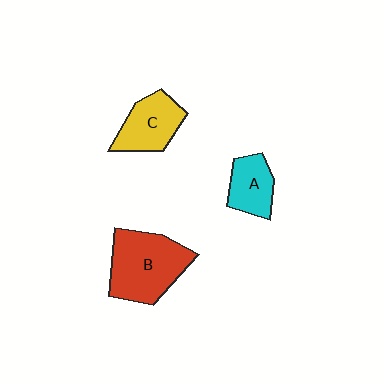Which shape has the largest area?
Shape B (red).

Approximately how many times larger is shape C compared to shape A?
Approximately 1.3 times.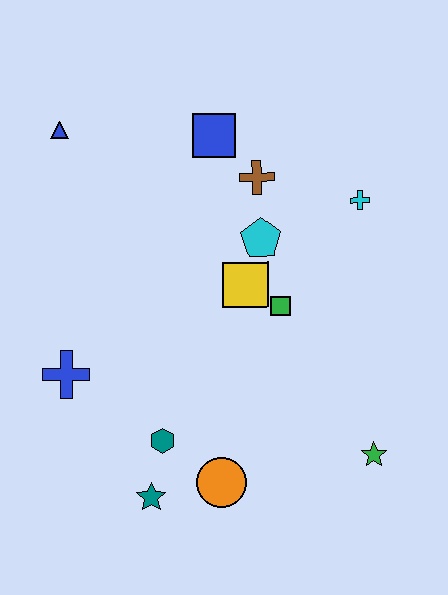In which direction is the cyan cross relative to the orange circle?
The cyan cross is above the orange circle.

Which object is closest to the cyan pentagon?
The yellow square is closest to the cyan pentagon.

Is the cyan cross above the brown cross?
No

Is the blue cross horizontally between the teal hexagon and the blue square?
No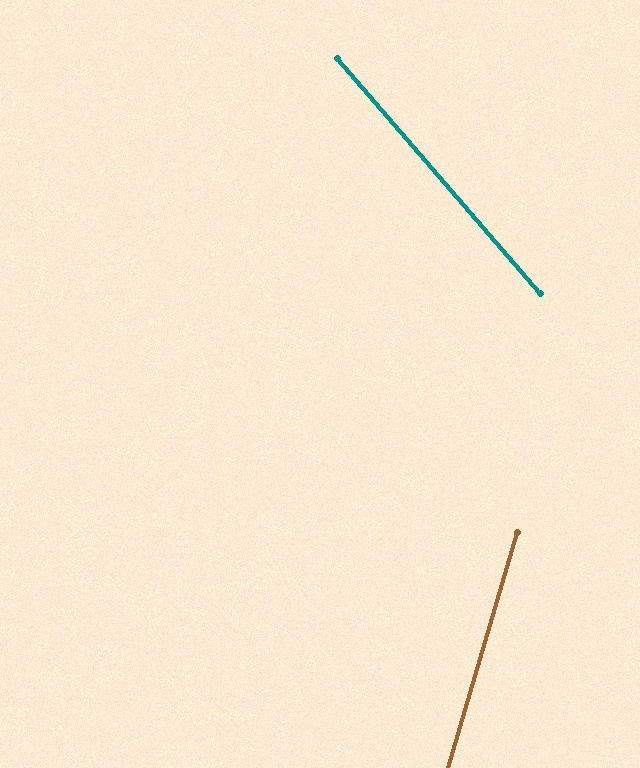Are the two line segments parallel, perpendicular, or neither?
Neither parallel nor perpendicular — they differ by about 57°.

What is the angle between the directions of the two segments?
Approximately 57 degrees.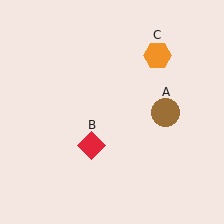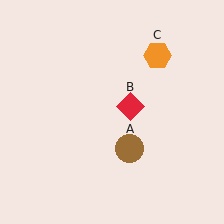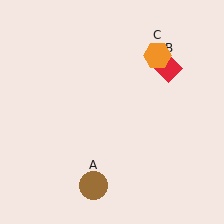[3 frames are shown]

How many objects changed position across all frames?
2 objects changed position: brown circle (object A), red diamond (object B).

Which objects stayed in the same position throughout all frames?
Orange hexagon (object C) remained stationary.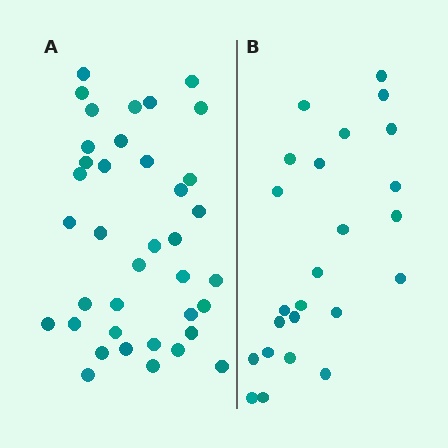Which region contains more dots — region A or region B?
Region A (the left region) has more dots.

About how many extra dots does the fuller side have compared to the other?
Region A has approximately 15 more dots than region B.